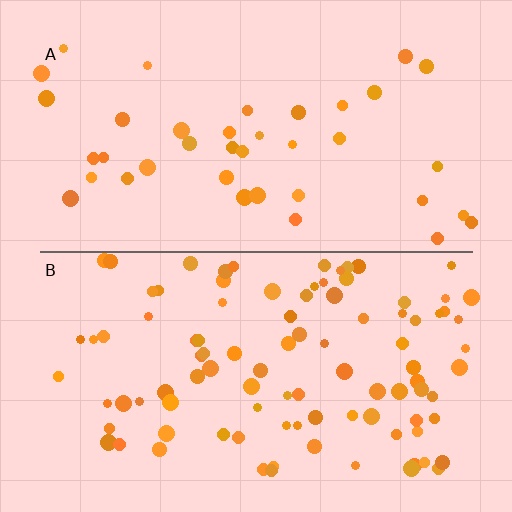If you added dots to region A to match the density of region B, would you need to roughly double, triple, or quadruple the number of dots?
Approximately double.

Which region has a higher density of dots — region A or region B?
B (the bottom).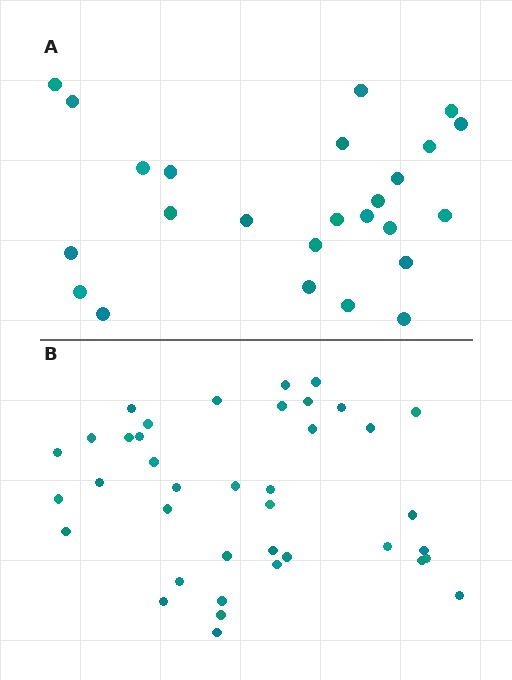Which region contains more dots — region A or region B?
Region B (the bottom region) has more dots.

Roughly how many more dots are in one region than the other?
Region B has approximately 15 more dots than region A.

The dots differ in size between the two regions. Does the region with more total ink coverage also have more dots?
No. Region A has more total ink coverage because its dots are larger, but region B actually contains more individual dots. Total area can be misleading — the number of items is what matters here.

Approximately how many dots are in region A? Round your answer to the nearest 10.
About 20 dots. (The exact count is 25, which rounds to 20.)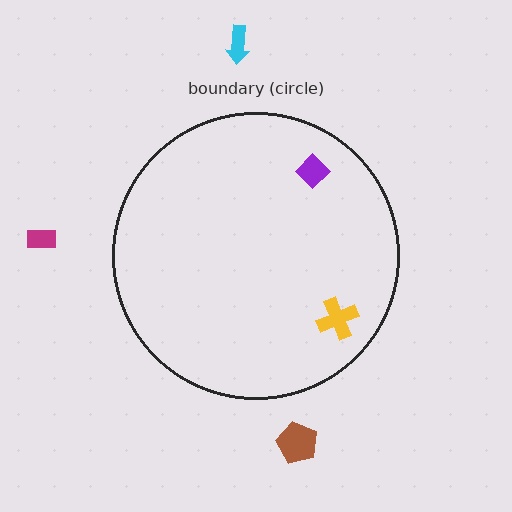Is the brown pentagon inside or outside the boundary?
Outside.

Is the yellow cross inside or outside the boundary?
Inside.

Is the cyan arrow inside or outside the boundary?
Outside.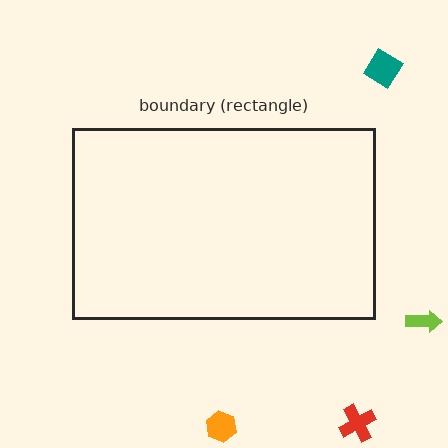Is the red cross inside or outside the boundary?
Outside.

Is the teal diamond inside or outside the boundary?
Outside.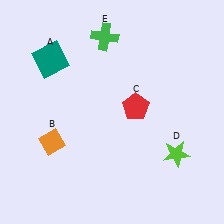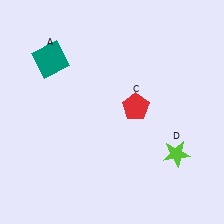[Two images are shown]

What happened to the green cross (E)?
The green cross (E) was removed in Image 2. It was in the top-left area of Image 1.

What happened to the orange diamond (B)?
The orange diamond (B) was removed in Image 2. It was in the bottom-left area of Image 1.